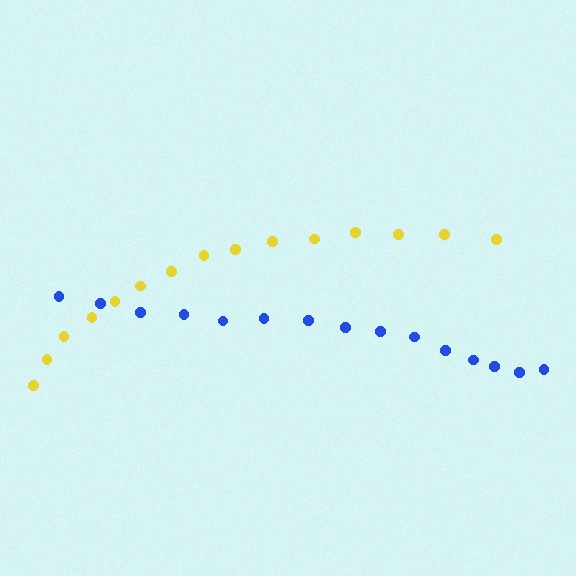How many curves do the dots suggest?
There are 2 distinct paths.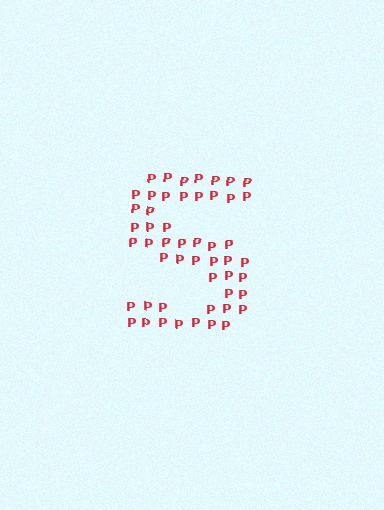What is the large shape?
The large shape is the letter S.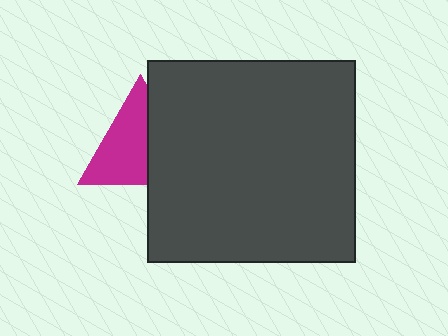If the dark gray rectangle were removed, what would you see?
You would see the complete magenta triangle.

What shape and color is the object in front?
The object in front is a dark gray rectangle.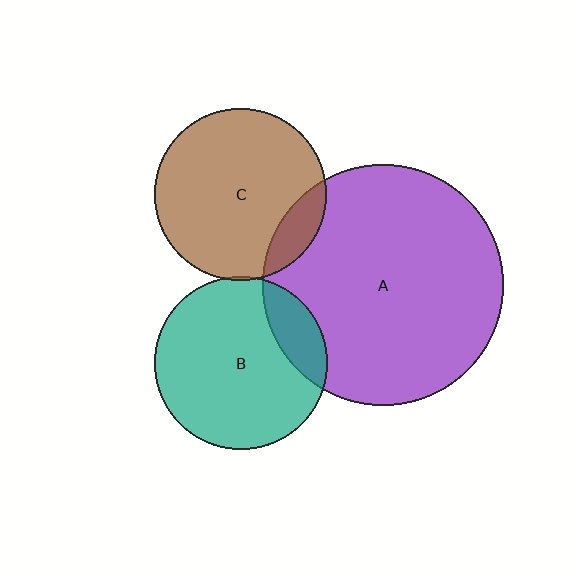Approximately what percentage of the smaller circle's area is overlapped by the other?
Approximately 15%.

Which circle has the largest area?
Circle A (purple).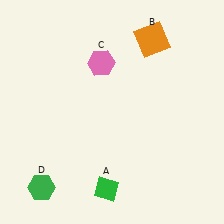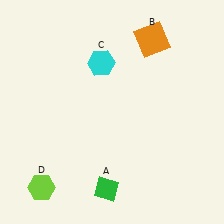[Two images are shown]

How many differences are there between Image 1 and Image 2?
There are 2 differences between the two images.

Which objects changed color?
C changed from pink to cyan. D changed from green to lime.